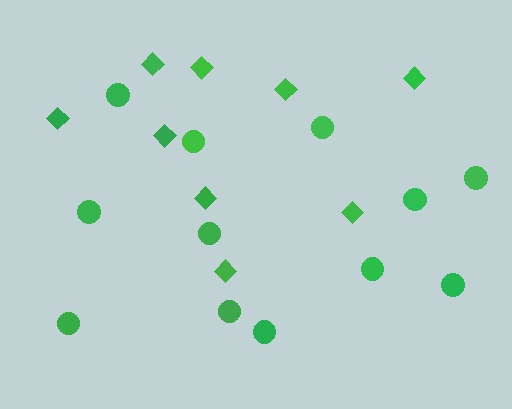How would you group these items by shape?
There are 2 groups: one group of circles (12) and one group of diamonds (9).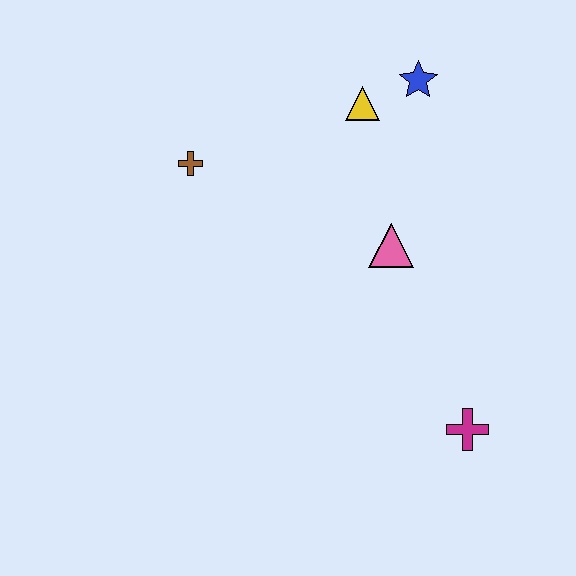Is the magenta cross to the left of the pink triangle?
No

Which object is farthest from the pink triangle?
The brown cross is farthest from the pink triangle.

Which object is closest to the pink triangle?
The yellow triangle is closest to the pink triangle.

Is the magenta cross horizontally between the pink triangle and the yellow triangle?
No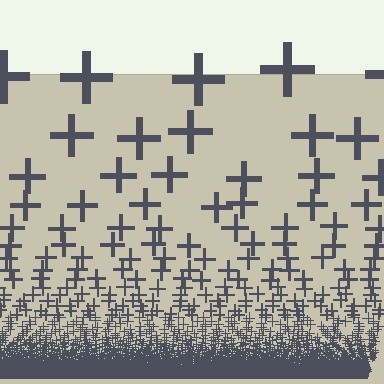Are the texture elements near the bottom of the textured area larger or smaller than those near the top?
Smaller. The gradient is inverted — elements near the bottom are smaller and denser.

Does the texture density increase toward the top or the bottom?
Density increases toward the bottom.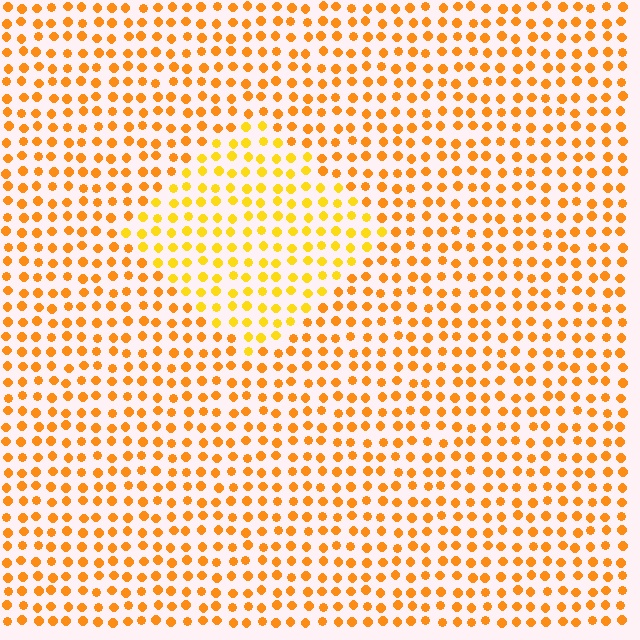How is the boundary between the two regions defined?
The boundary is defined purely by a slight shift in hue (about 21 degrees). Spacing, size, and orientation are identical on both sides.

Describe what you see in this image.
The image is filled with small orange elements in a uniform arrangement. A diamond-shaped region is visible where the elements are tinted to a slightly different hue, forming a subtle color boundary.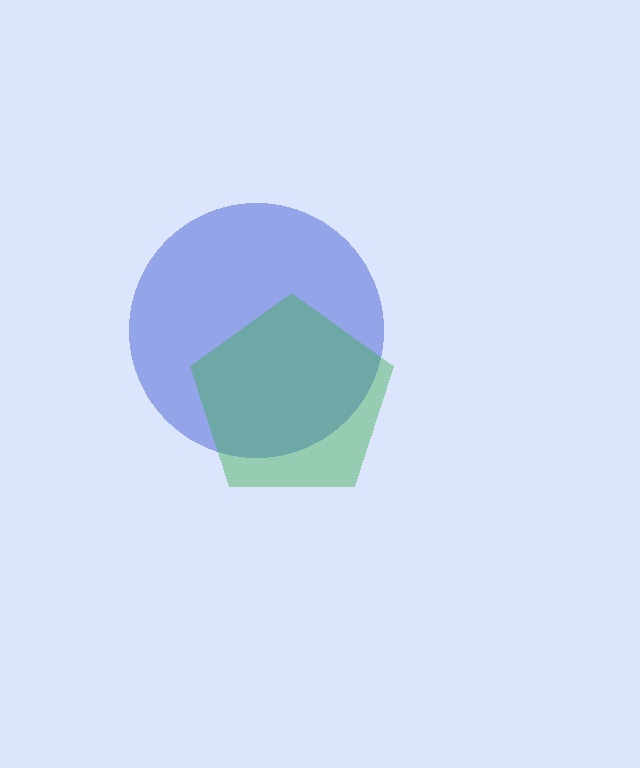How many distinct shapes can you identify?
There are 2 distinct shapes: a blue circle, a green pentagon.